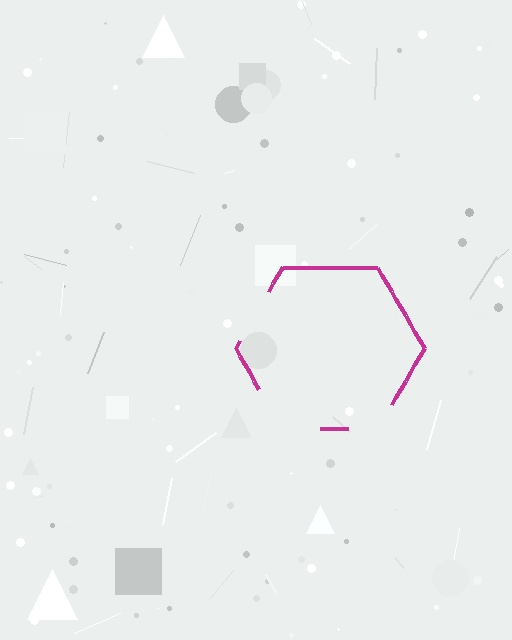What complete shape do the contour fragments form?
The contour fragments form a hexagon.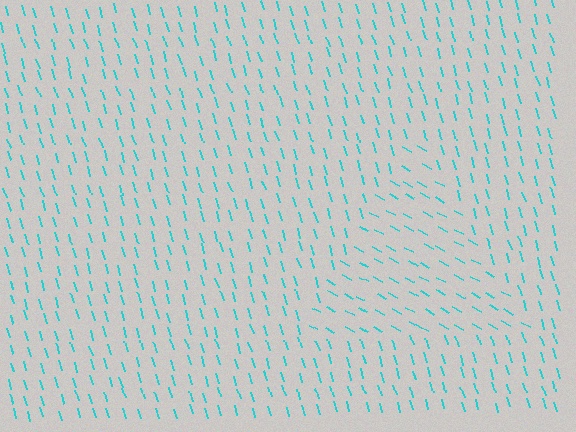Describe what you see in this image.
The image is filled with small cyan line segments. A triangle region in the image has lines oriented differently from the surrounding lines, creating a visible texture boundary.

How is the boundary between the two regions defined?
The boundary is defined purely by a change in line orientation (approximately 45 degrees difference). All lines are the same color and thickness.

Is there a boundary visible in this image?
Yes, there is a texture boundary formed by a change in line orientation.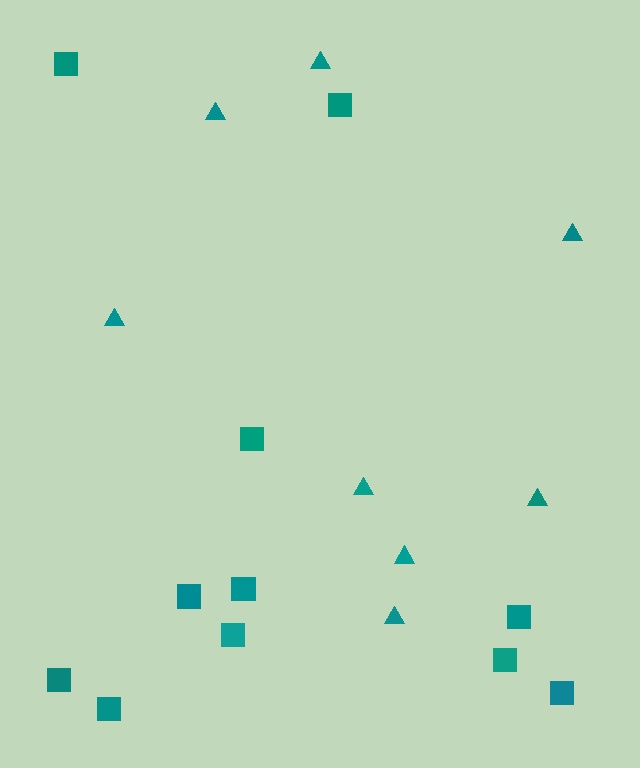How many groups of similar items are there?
There are 2 groups: one group of squares (11) and one group of triangles (8).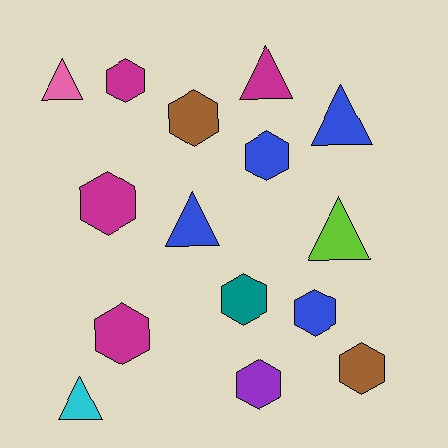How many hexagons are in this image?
There are 9 hexagons.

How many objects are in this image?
There are 15 objects.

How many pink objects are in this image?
There is 1 pink object.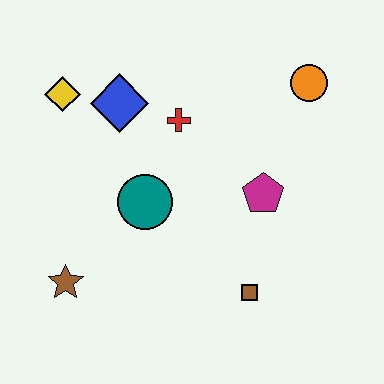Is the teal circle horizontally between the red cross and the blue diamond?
Yes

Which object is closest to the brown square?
The magenta pentagon is closest to the brown square.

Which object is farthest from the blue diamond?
The brown square is farthest from the blue diamond.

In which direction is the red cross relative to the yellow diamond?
The red cross is to the right of the yellow diamond.